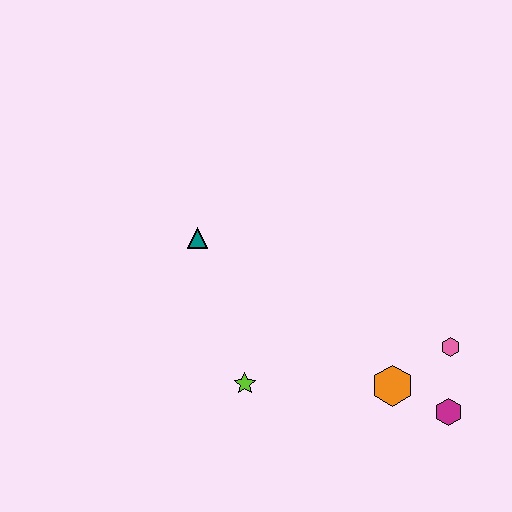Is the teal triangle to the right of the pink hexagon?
No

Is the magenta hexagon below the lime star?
Yes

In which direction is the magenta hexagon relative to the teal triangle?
The magenta hexagon is to the right of the teal triangle.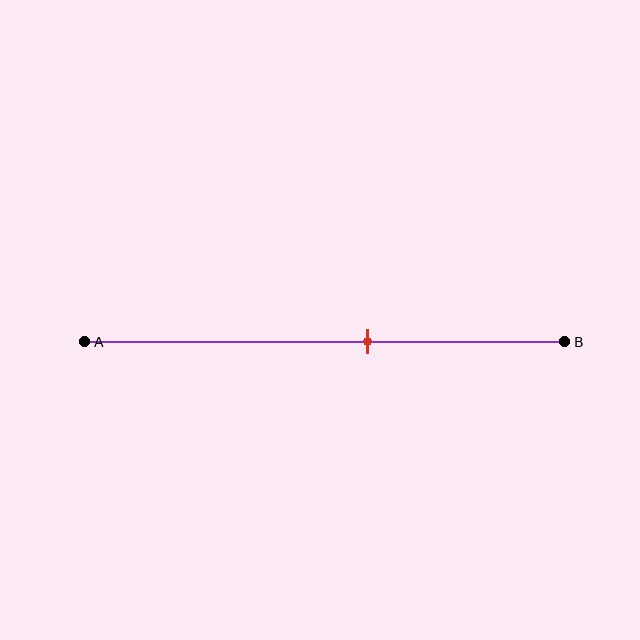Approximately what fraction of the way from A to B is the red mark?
The red mark is approximately 60% of the way from A to B.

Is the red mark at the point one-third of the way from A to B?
No, the mark is at about 60% from A, not at the 33% one-third point.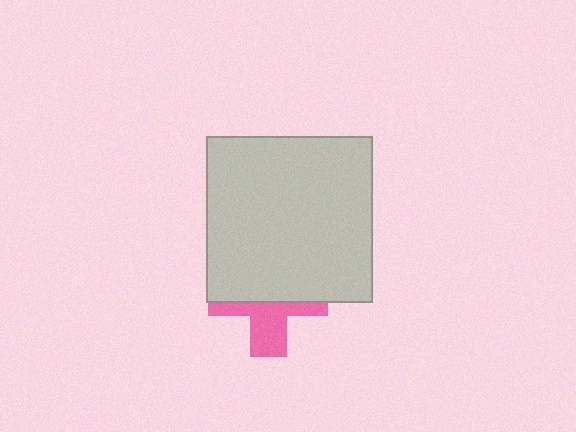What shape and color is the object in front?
The object in front is a light gray square.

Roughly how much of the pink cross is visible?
A small part of it is visible (roughly 40%).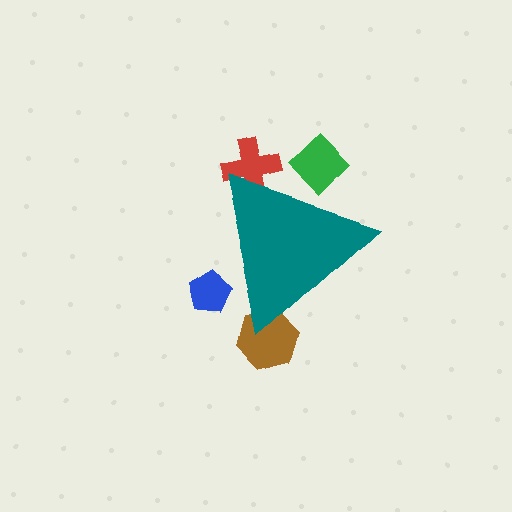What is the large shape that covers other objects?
A teal triangle.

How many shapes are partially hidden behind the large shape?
4 shapes are partially hidden.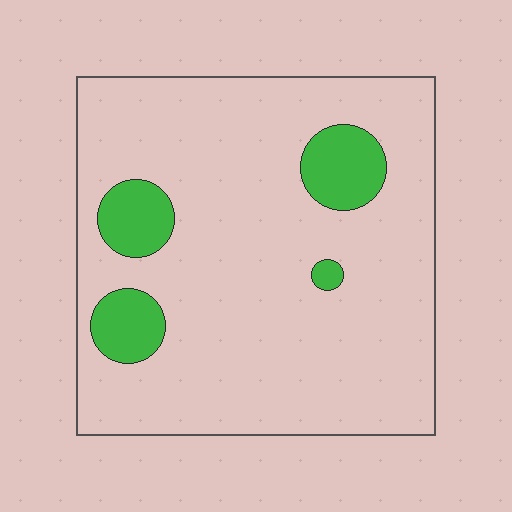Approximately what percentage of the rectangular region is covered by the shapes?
Approximately 10%.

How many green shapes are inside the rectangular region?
4.